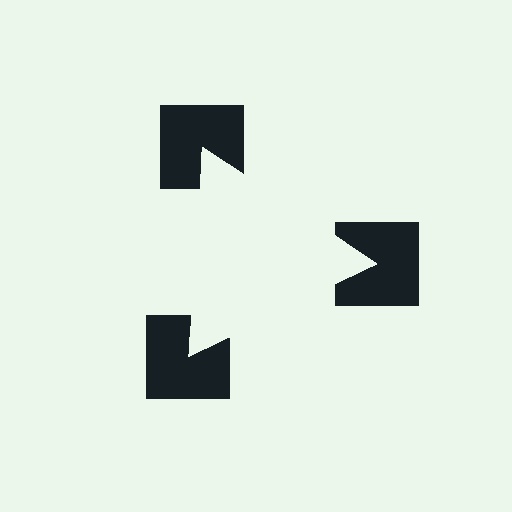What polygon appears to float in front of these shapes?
An illusory triangle — its edges are inferred from the aligned wedge cuts in the notched squares, not physically drawn.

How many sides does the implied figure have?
3 sides.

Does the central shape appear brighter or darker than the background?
It typically appears slightly brighter than the background, even though no actual brightness change is drawn.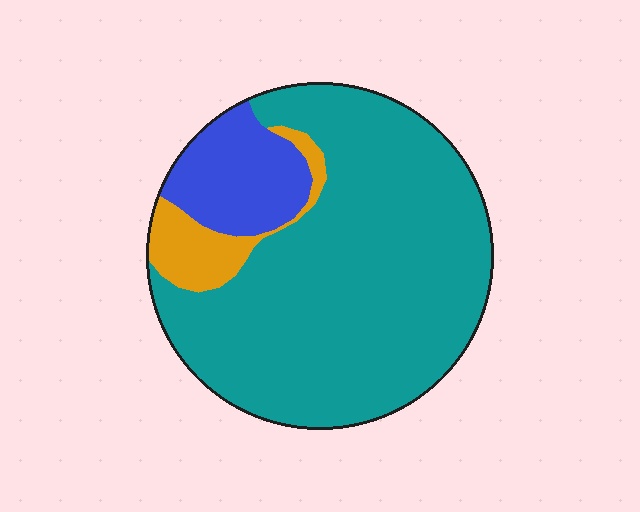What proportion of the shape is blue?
Blue takes up about one eighth (1/8) of the shape.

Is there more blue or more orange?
Blue.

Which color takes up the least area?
Orange, at roughly 10%.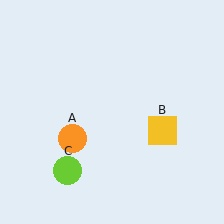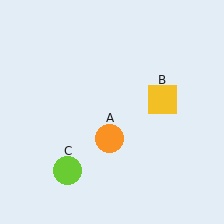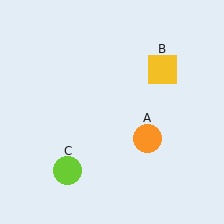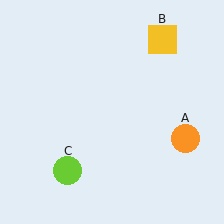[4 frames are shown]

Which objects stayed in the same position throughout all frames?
Lime circle (object C) remained stationary.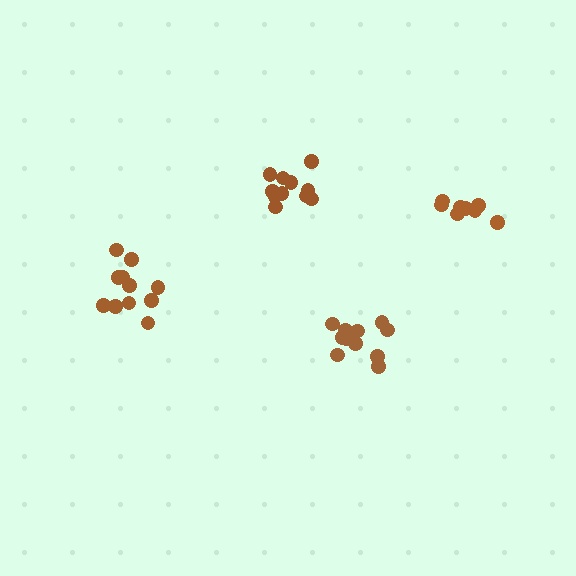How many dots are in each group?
Group 1: 11 dots, Group 2: 8 dots, Group 3: 12 dots, Group 4: 11 dots (42 total).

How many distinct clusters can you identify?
There are 4 distinct clusters.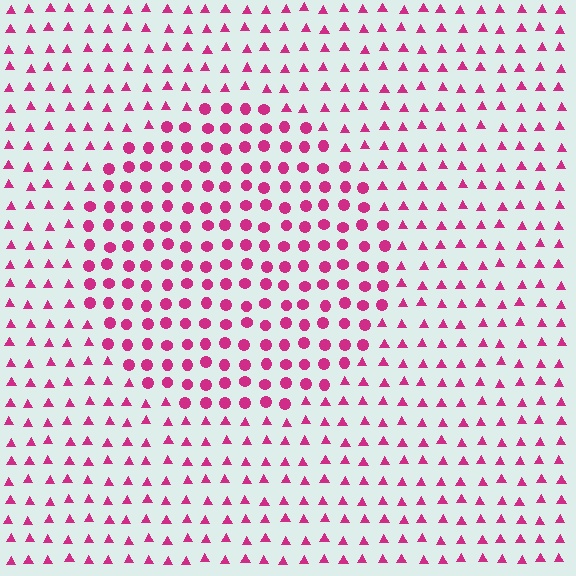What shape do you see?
I see a circle.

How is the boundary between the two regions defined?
The boundary is defined by a change in element shape: circles inside vs. triangles outside. All elements share the same color and spacing.